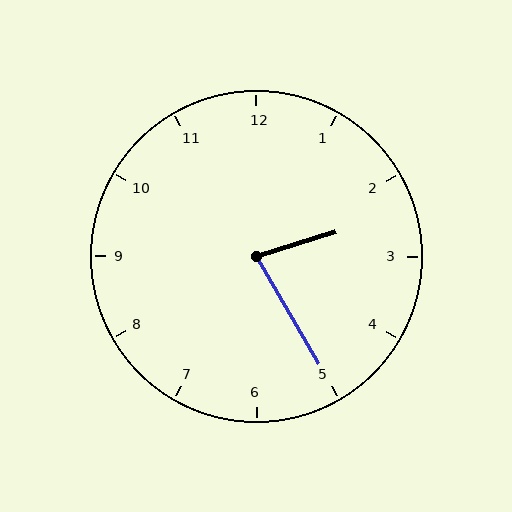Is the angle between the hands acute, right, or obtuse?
It is acute.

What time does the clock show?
2:25.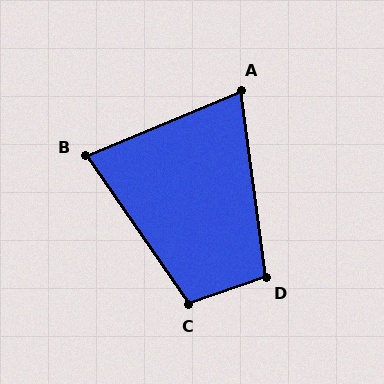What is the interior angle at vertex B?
Approximately 78 degrees (acute).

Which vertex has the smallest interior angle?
A, at approximately 75 degrees.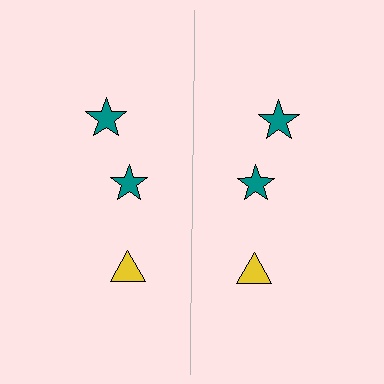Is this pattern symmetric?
Yes, this pattern has bilateral (reflection) symmetry.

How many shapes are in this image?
There are 6 shapes in this image.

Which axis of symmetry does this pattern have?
The pattern has a vertical axis of symmetry running through the center of the image.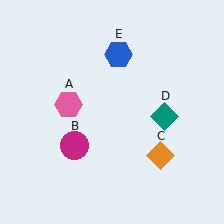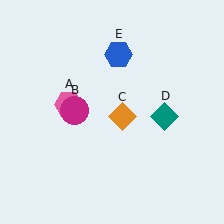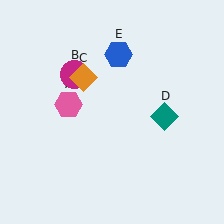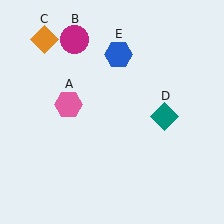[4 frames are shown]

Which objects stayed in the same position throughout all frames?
Pink hexagon (object A) and teal diamond (object D) and blue hexagon (object E) remained stationary.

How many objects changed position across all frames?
2 objects changed position: magenta circle (object B), orange diamond (object C).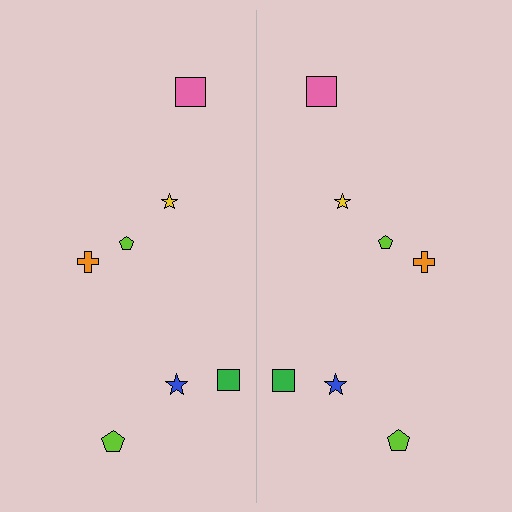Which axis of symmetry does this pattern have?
The pattern has a vertical axis of symmetry running through the center of the image.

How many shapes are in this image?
There are 14 shapes in this image.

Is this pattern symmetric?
Yes, this pattern has bilateral (reflection) symmetry.